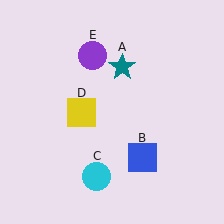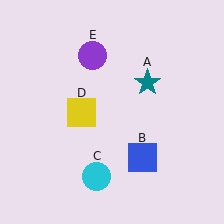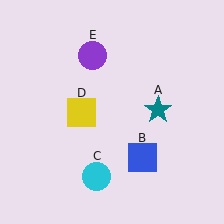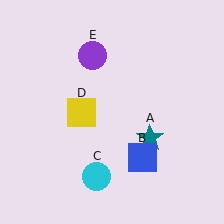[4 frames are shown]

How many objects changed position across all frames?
1 object changed position: teal star (object A).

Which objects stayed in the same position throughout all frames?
Blue square (object B) and cyan circle (object C) and yellow square (object D) and purple circle (object E) remained stationary.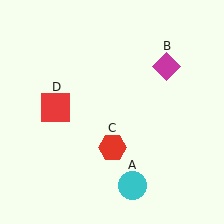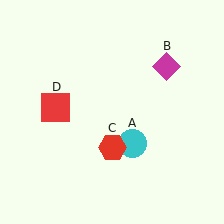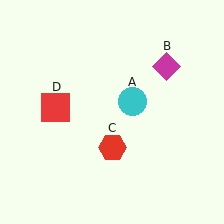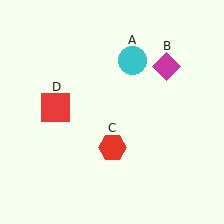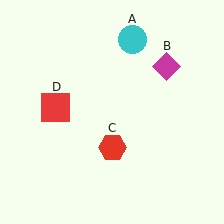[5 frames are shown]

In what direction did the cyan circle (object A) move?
The cyan circle (object A) moved up.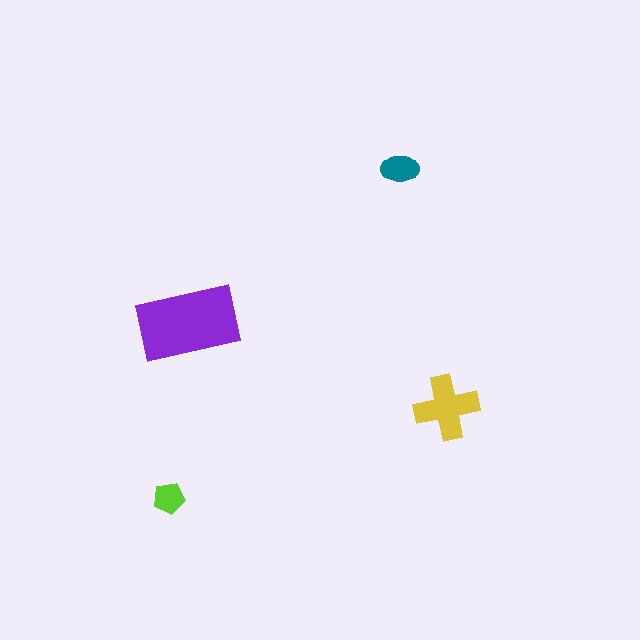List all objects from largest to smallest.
The purple rectangle, the yellow cross, the teal ellipse, the lime pentagon.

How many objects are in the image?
There are 4 objects in the image.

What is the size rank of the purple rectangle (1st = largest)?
1st.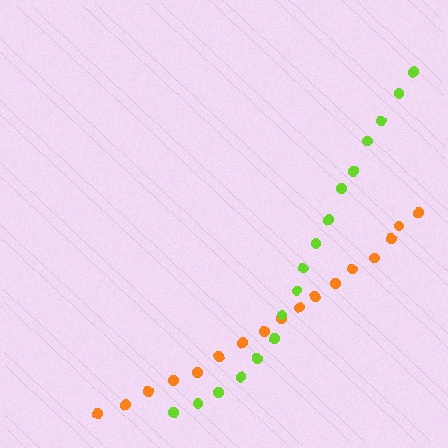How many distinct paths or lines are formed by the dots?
There are 2 distinct paths.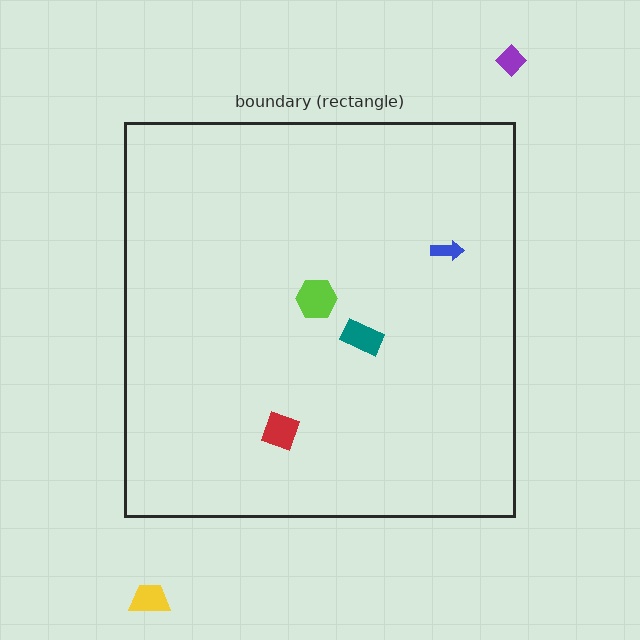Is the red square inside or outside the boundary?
Inside.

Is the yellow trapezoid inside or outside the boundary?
Outside.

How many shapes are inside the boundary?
4 inside, 2 outside.